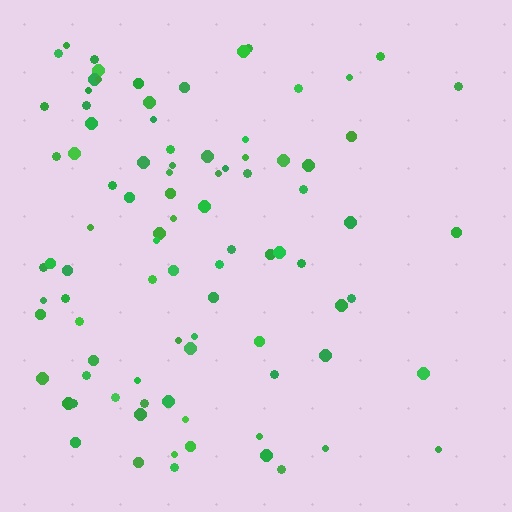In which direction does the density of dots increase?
From right to left, with the left side densest.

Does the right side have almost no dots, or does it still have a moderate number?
Still a moderate number, just noticeably fewer than the left.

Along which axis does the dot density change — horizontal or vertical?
Horizontal.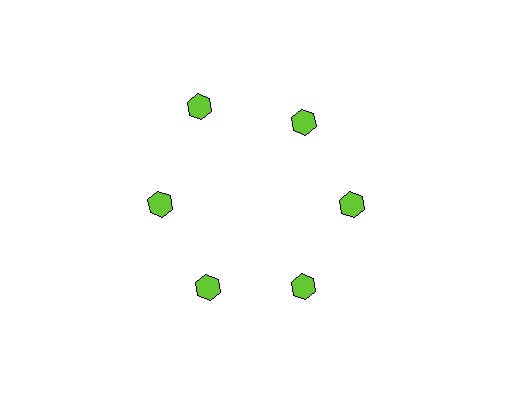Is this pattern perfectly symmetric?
No. The 6 lime hexagons are arranged in a ring, but one element near the 11 o'clock position is pushed outward from the center, breaking the 6-fold rotational symmetry.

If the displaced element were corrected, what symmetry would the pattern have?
It would have 6-fold rotational symmetry — the pattern would map onto itself every 60 degrees.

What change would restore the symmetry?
The symmetry would be restored by moving it inward, back onto the ring so that all 6 hexagons sit at equal angles and equal distance from the center.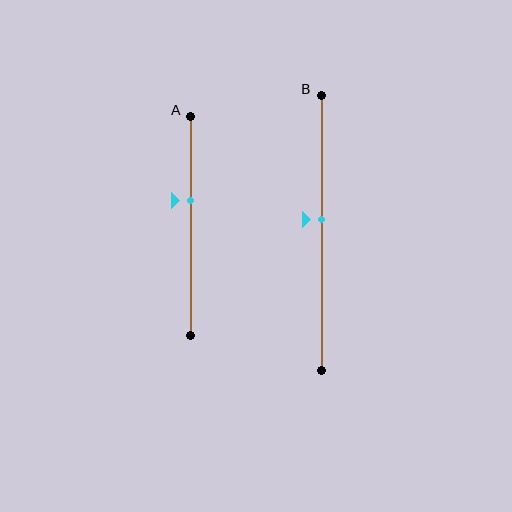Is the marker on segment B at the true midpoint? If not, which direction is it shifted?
No, the marker on segment B is shifted upward by about 5% of the segment length.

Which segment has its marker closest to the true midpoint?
Segment B has its marker closest to the true midpoint.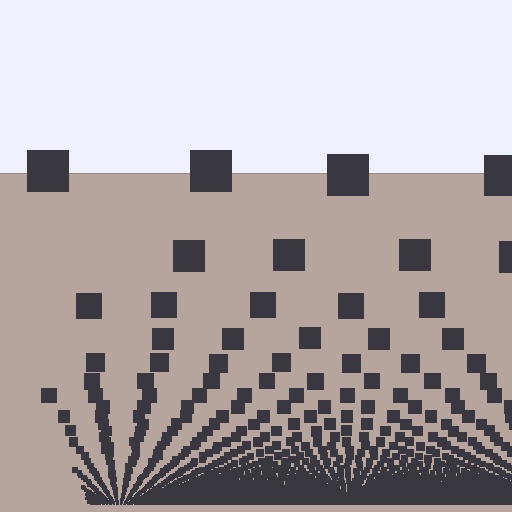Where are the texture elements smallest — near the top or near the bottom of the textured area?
Near the bottom.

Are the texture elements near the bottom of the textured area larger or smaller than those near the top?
Smaller. The gradient is inverted — elements near the bottom are smaller and denser.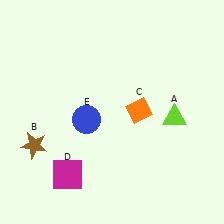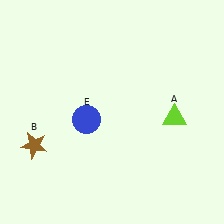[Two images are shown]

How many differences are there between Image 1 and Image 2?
There are 2 differences between the two images.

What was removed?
The magenta square (D), the orange diamond (C) were removed in Image 2.